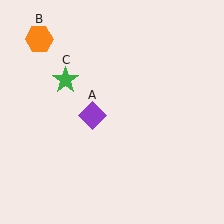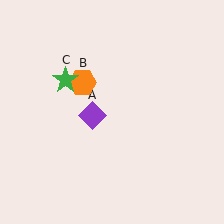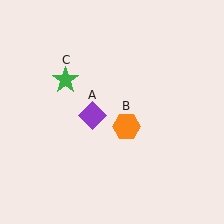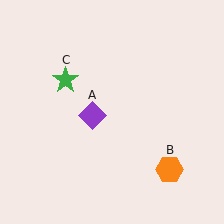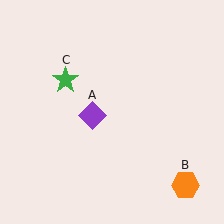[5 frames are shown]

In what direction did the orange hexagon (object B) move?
The orange hexagon (object B) moved down and to the right.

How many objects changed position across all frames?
1 object changed position: orange hexagon (object B).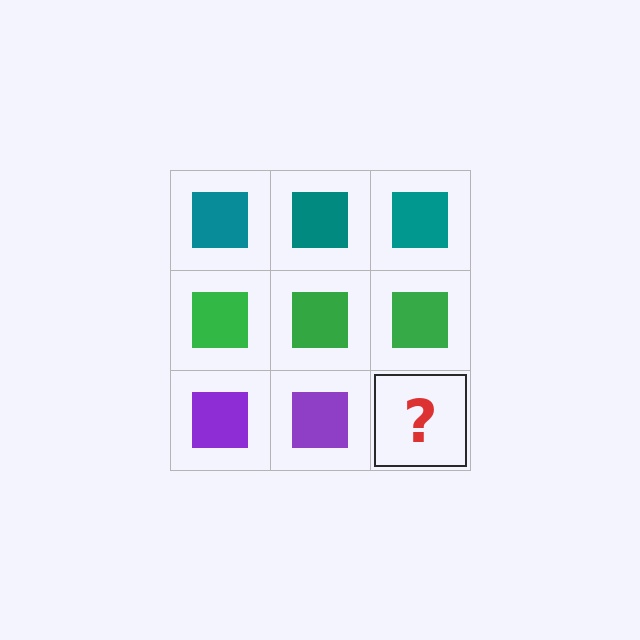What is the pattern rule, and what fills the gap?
The rule is that each row has a consistent color. The gap should be filled with a purple square.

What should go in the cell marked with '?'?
The missing cell should contain a purple square.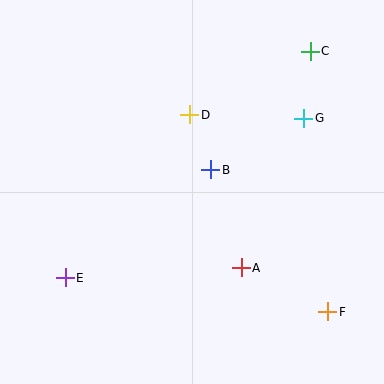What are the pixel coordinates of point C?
Point C is at (310, 51).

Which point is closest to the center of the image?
Point B at (211, 170) is closest to the center.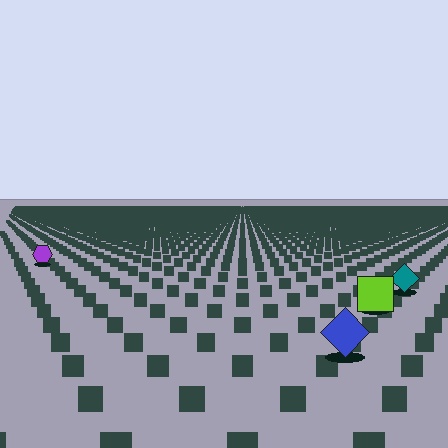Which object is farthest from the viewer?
The purple hexagon is farthest from the viewer. It appears smaller and the ground texture around it is denser.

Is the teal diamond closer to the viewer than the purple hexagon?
Yes. The teal diamond is closer — you can tell from the texture gradient: the ground texture is coarser near it.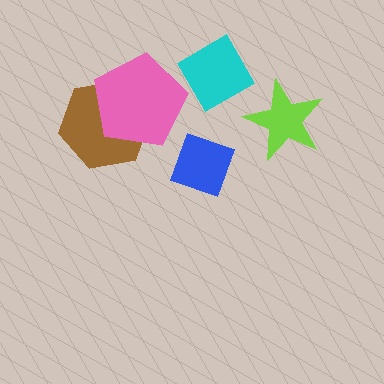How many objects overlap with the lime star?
0 objects overlap with the lime star.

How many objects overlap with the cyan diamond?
0 objects overlap with the cyan diamond.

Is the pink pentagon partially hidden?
No, no other shape covers it.